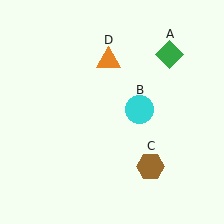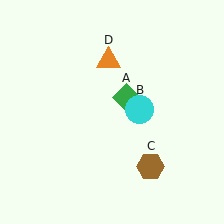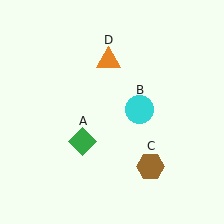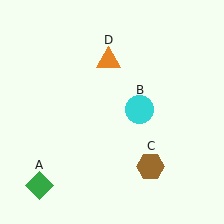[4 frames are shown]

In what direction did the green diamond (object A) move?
The green diamond (object A) moved down and to the left.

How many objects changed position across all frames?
1 object changed position: green diamond (object A).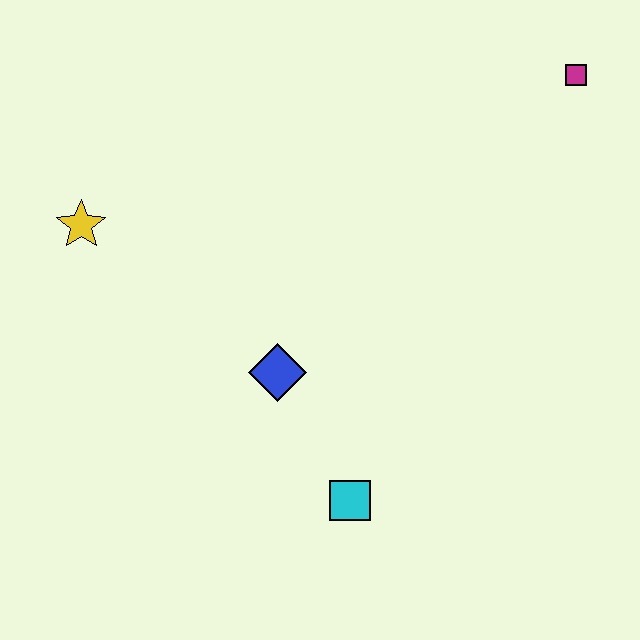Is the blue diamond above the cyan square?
Yes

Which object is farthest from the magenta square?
The yellow star is farthest from the magenta square.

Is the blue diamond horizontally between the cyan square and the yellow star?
Yes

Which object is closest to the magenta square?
The blue diamond is closest to the magenta square.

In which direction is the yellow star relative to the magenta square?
The yellow star is to the left of the magenta square.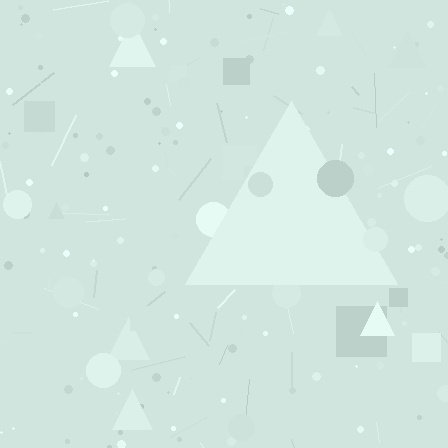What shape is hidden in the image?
A triangle is hidden in the image.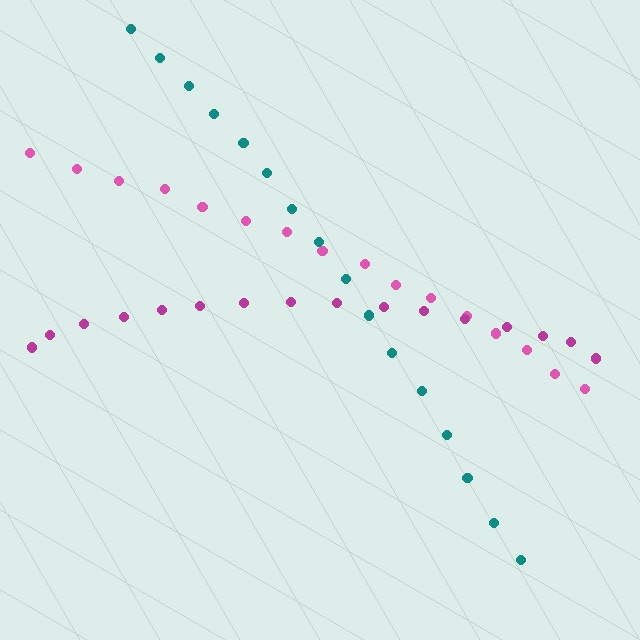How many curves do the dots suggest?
There are 3 distinct paths.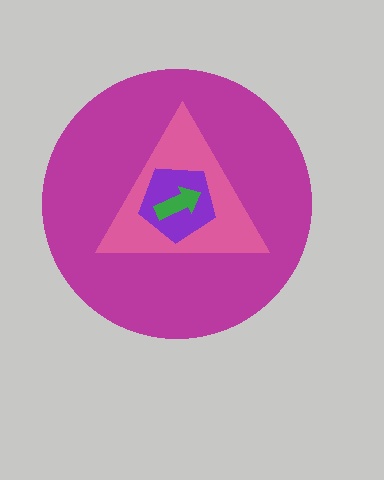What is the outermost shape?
The magenta circle.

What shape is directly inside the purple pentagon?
The green arrow.